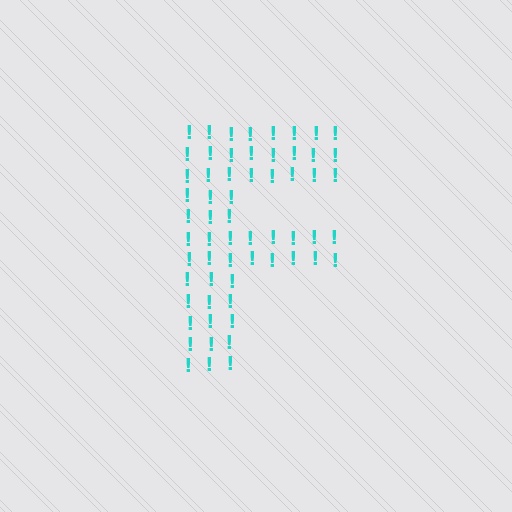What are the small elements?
The small elements are exclamation marks.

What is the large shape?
The large shape is the letter F.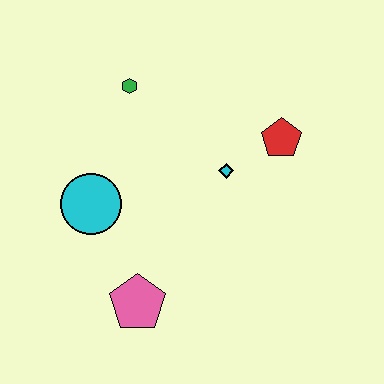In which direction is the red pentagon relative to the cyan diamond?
The red pentagon is to the right of the cyan diamond.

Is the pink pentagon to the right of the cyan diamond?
No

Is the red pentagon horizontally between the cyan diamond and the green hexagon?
No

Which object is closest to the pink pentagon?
The cyan circle is closest to the pink pentagon.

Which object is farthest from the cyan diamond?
The pink pentagon is farthest from the cyan diamond.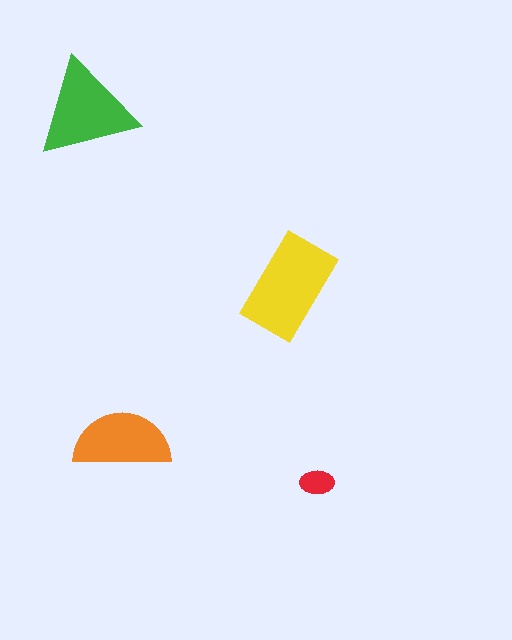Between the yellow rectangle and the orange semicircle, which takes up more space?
The yellow rectangle.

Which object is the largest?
The yellow rectangle.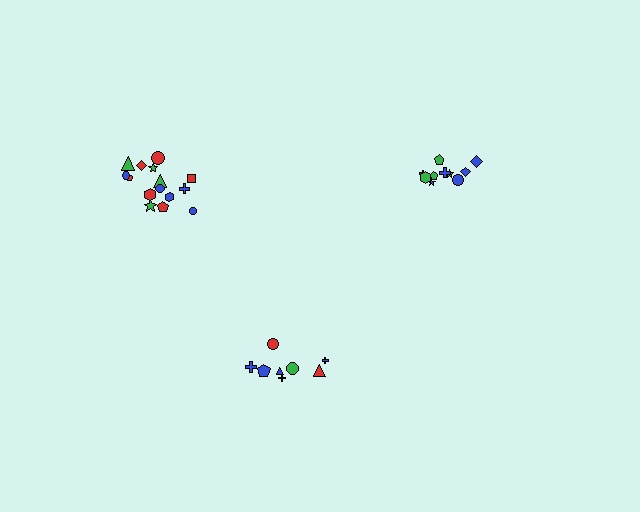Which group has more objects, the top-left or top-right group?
The top-left group.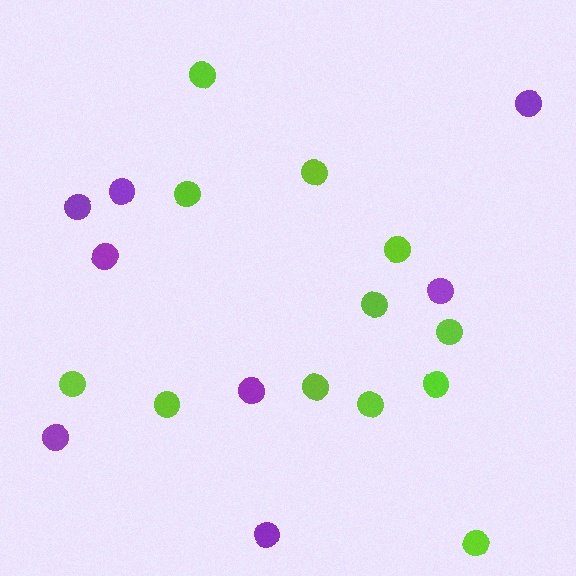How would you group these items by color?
There are 2 groups: one group of purple circles (8) and one group of lime circles (12).